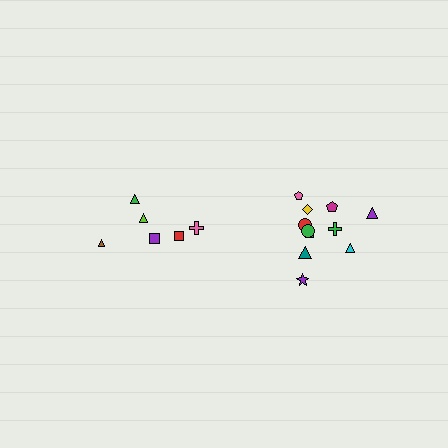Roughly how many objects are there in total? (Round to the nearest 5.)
Roughly 20 objects in total.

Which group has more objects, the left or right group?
The right group.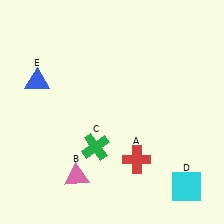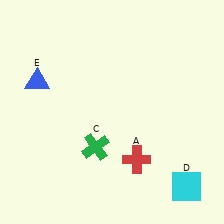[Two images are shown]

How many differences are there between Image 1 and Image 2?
There is 1 difference between the two images.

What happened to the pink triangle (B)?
The pink triangle (B) was removed in Image 2. It was in the bottom-left area of Image 1.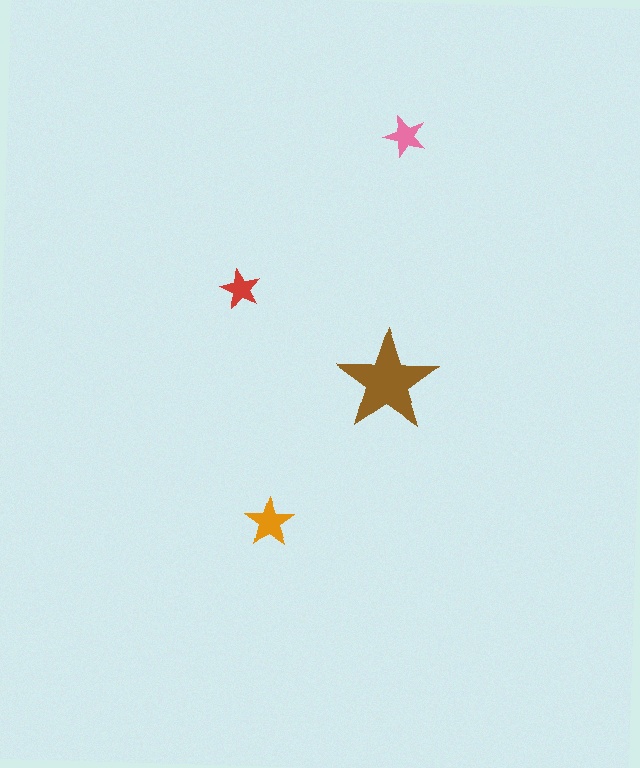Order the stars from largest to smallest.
the brown one, the orange one, the pink one, the red one.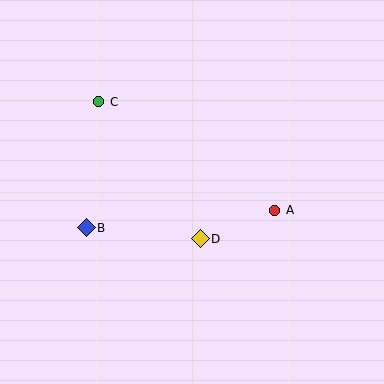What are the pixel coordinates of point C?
Point C is at (99, 102).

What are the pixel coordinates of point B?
Point B is at (86, 228).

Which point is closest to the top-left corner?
Point C is closest to the top-left corner.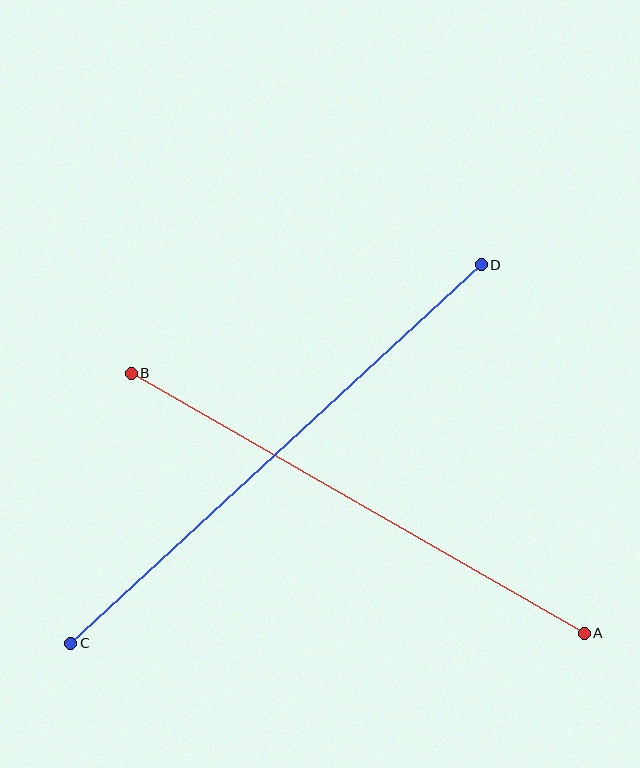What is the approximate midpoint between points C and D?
The midpoint is at approximately (276, 454) pixels.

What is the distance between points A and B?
The distance is approximately 522 pixels.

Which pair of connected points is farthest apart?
Points C and D are farthest apart.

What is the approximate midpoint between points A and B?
The midpoint is at approximately (358, 503) pixels.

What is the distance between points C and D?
The distance is approximately 558 pixels.